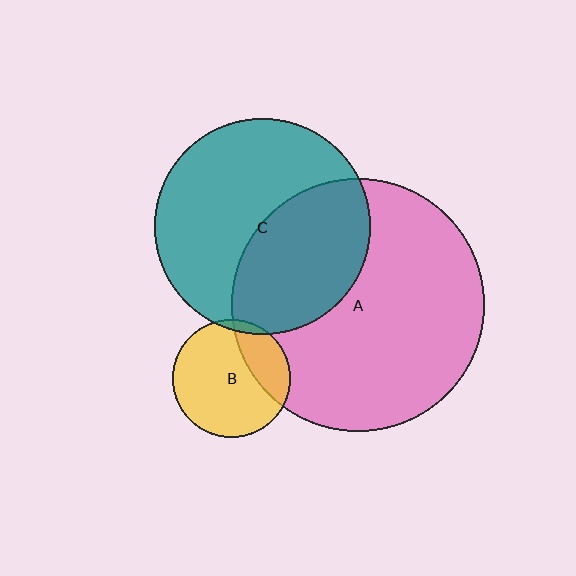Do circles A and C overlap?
Yes.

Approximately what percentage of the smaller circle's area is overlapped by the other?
Approximately 40%.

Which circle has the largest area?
Circle A (pink).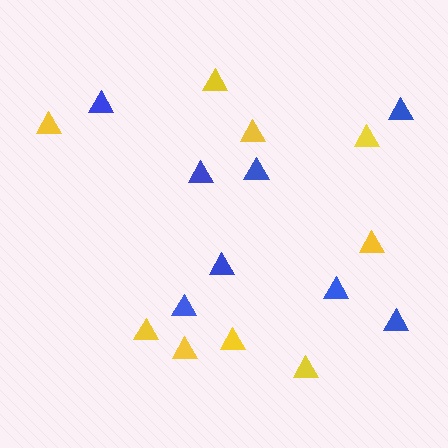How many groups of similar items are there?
There are 2 groups: one group of yellow triangles (9) and one group of blue triangles (8).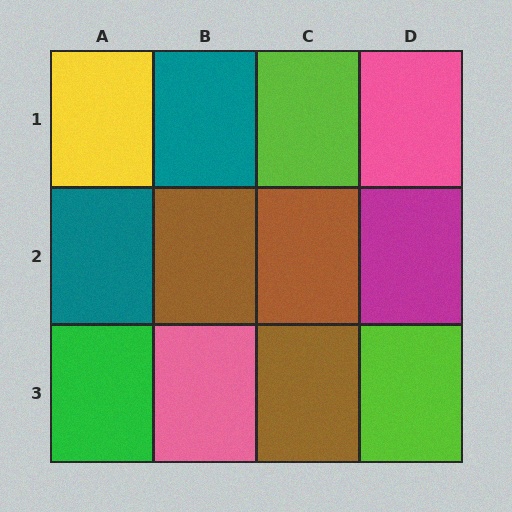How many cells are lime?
2 cells are lime.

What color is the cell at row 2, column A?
Teal.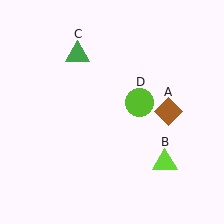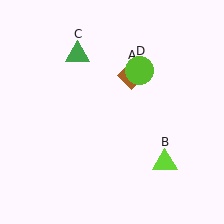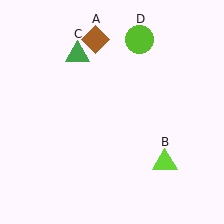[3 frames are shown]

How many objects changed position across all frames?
2 objects changed position: brown diamond (object A), lime circle (object D).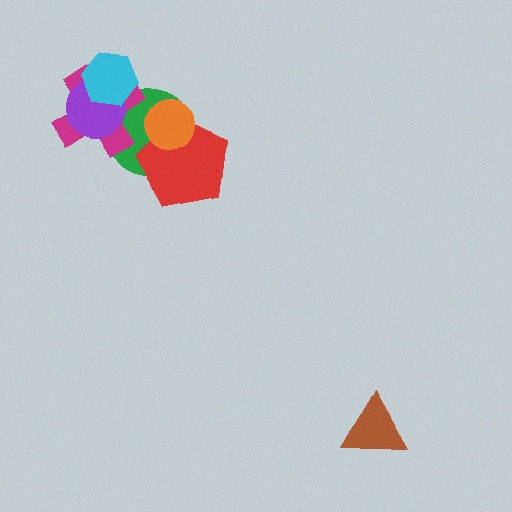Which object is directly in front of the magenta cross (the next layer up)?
The purple circle is directly in front of the magenta cross.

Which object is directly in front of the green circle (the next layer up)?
The red pentagon is directly in front of the green circle.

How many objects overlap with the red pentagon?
2 objects overlap with the red pentagon.